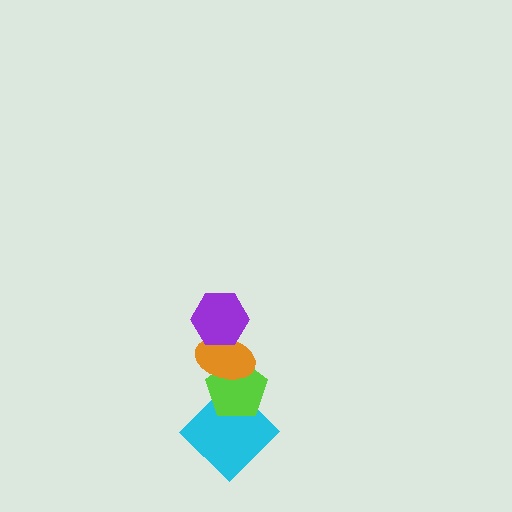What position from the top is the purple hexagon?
The purple hexagon is 1st from the top.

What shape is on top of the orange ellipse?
The purple hexagon is on top of the orange ellipse.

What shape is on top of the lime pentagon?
The orange ellipse is on top of the lime pentagon.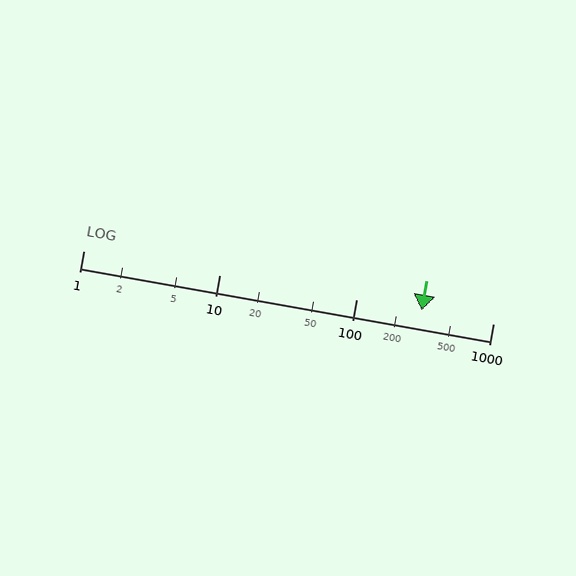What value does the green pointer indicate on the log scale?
The pointer indicates approximately 300.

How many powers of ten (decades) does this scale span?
The scale spans 3 decades, from 1 to 1000.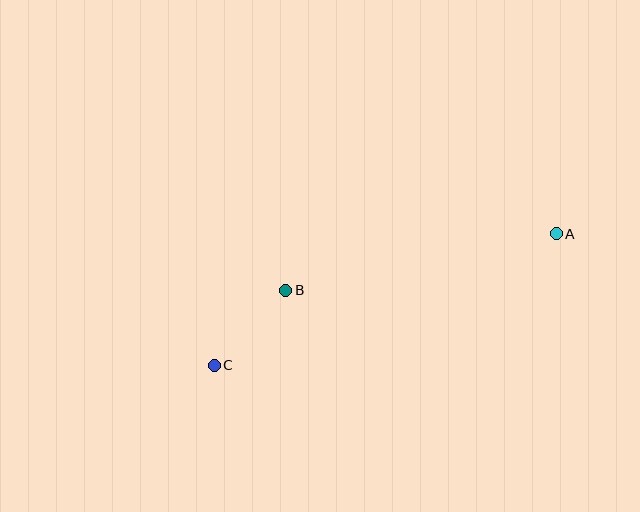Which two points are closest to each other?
Points B and C are closest to each other.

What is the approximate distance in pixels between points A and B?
The distance between A and B is approximately 277 pixels.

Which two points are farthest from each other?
Points A and C are farthest from each other.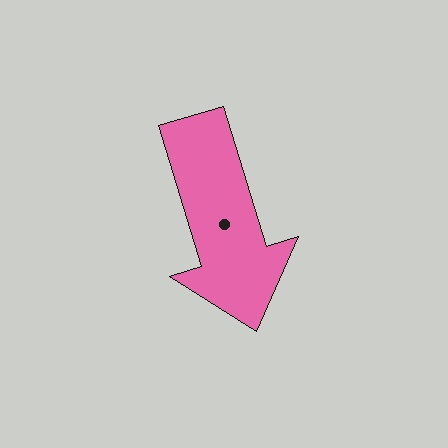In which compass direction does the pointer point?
South.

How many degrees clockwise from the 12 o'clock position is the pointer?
Approximately 163 degrees.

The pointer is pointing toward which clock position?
Roughly 5 o'clock.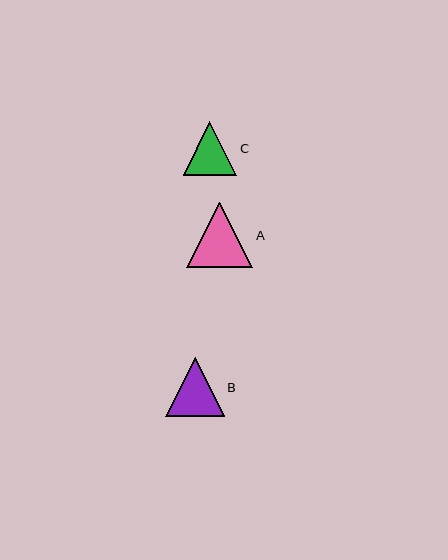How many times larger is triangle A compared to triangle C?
Triangle A is approximately 1.2 times the size of triangle C.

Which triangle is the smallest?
Triangle C is the smallest with a size of approximately 54 pixels.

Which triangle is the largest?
Triangle A is the largest with a size of approximately 66 pixels.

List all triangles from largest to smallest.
From largest to smallest: A, B, C.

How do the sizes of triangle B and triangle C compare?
Triangle B and triangle C are approximately the same size.